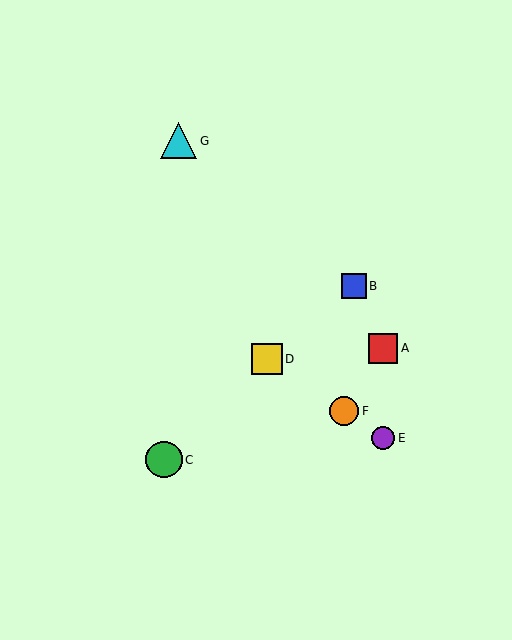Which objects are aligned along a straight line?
Objects D, E, F are aligned along a straight line.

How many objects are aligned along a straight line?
3 objects (D, E, F) are aligned along a straight line.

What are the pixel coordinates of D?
Object D is at (267, 359).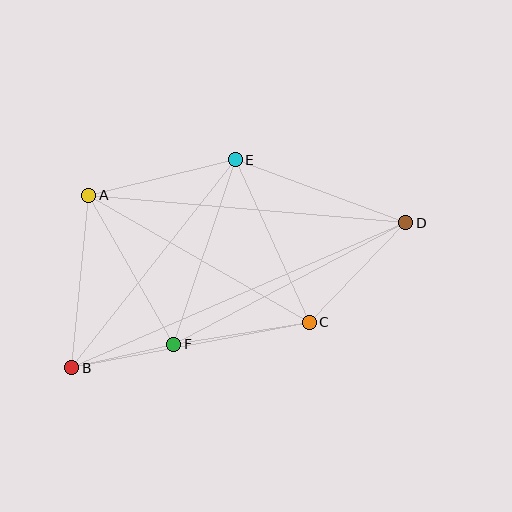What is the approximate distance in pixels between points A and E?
The distance between A and E is approximately 151 pixels.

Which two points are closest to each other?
Points B and F are closest to each other.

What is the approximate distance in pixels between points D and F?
The distance between D and F is approximately 262 pixels.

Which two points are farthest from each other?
Points B and D are farthest from each other.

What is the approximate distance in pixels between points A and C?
The distance between A and C is approximately 255 pixels.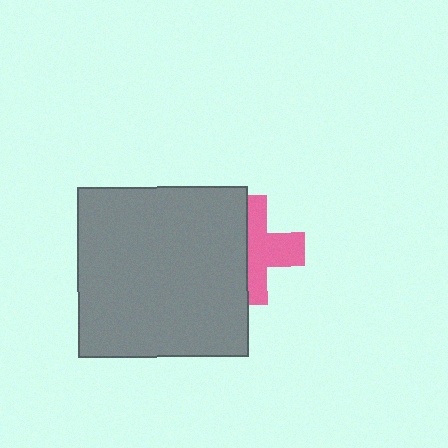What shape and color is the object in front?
The object in front is a gray square.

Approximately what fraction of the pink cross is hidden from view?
Roughly 45% of the pink cross is hidden behind the gray square.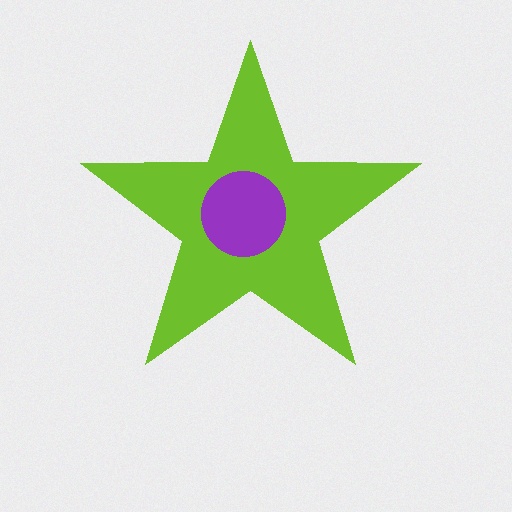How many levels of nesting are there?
2.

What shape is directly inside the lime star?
The purple circle.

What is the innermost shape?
The purple circle.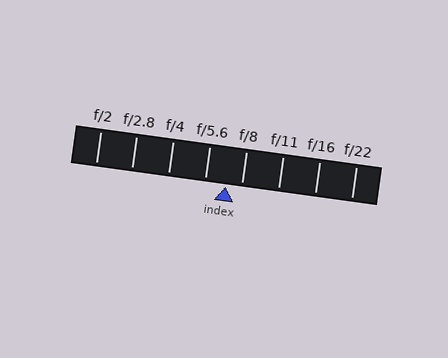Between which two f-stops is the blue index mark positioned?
The index mark is between f/5.6 and f/8.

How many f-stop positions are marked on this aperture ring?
There are 8 f-stop positions marked.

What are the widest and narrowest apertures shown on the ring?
The widest aperture shown is f/2 and the narrowest is f/22.